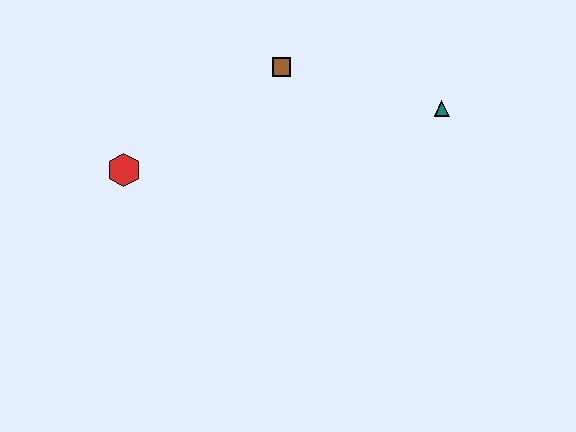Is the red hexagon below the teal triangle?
Yes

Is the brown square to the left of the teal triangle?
Yes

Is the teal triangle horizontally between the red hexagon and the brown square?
No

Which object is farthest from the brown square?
The red hexagon is farthest from the brown square.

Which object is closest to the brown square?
The teal triangle is closest to the brown square.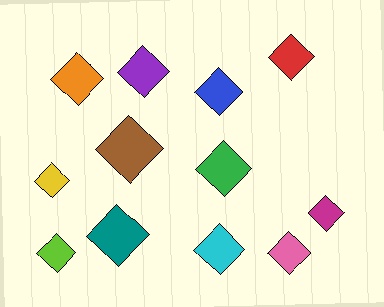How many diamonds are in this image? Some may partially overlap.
There are 12 diamonds.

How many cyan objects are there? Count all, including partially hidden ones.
There is 1 cyan object.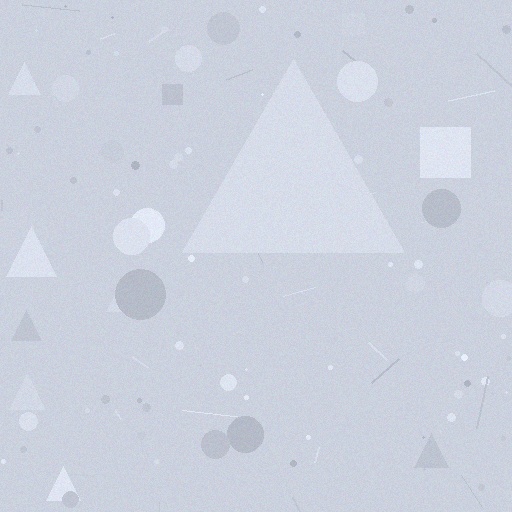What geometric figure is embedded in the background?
A triangle is embedded in the background.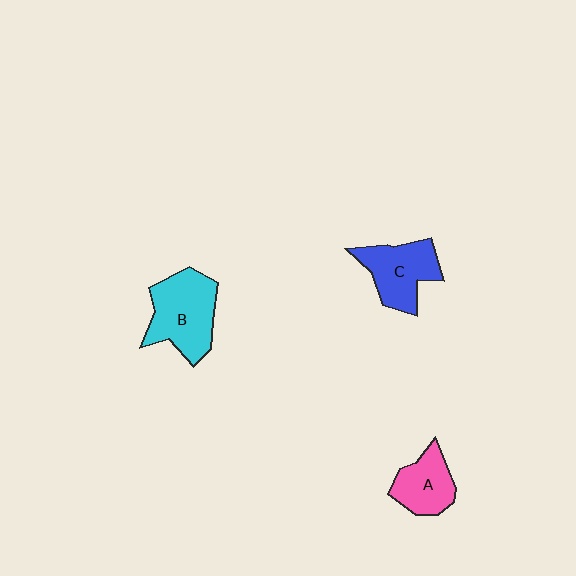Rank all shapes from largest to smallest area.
From largest to smallest: B (cyan), C (blue), A (pink).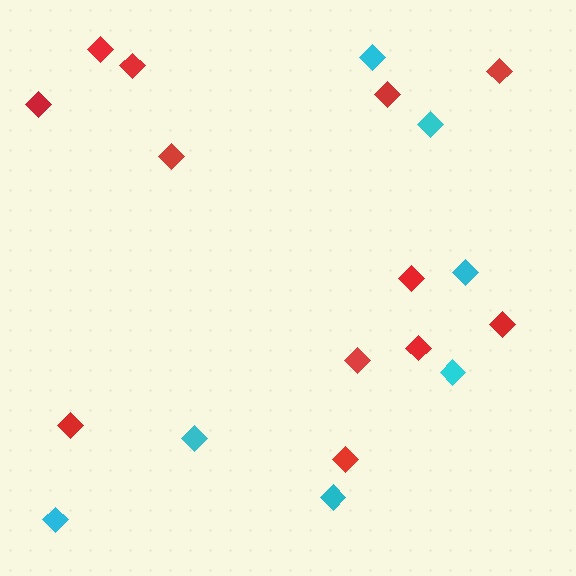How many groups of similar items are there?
There are 2 groups: one group of cyan diamonds (7) and one group of red diamonds (12).